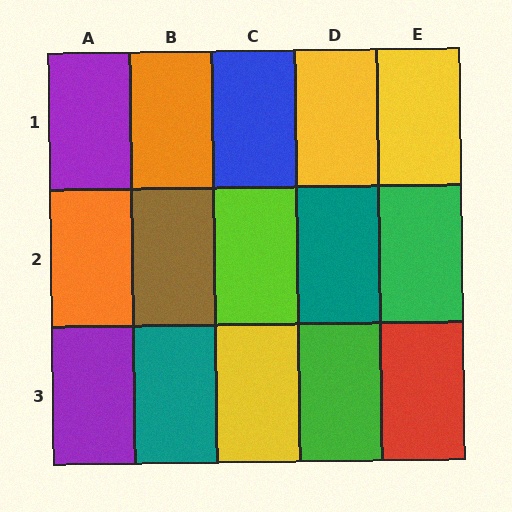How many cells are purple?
2 cells are purple.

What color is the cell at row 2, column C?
Lime.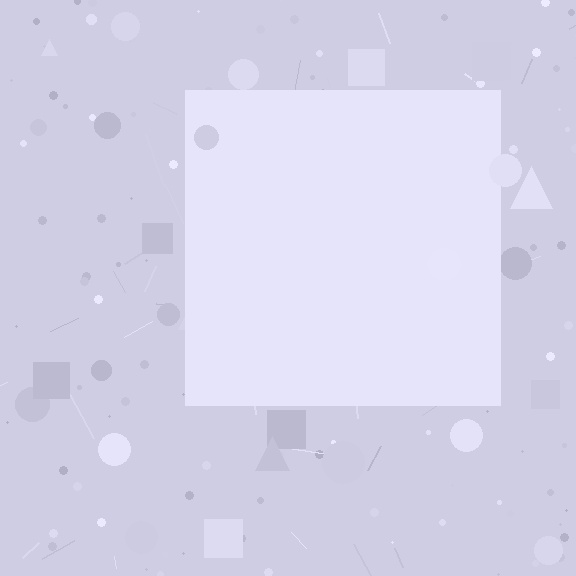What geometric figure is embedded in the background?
A square is embedded in the background.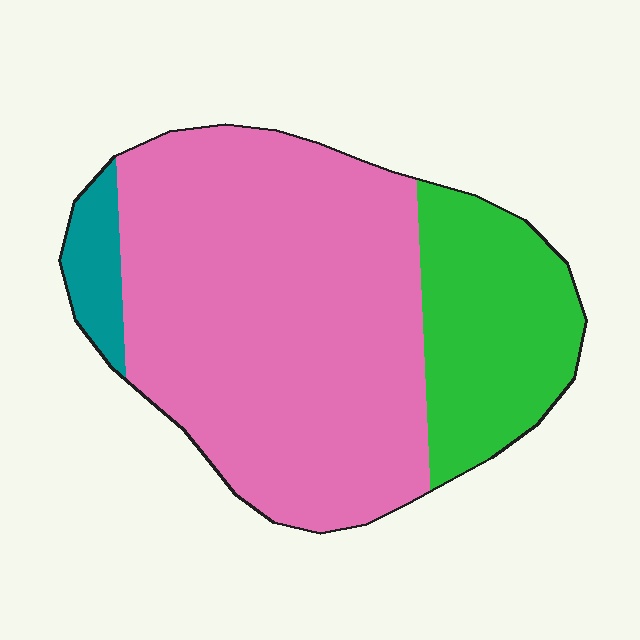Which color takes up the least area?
Teal, at roughly 5%.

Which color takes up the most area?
Pink, at roughly 70%.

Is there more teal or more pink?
Pink.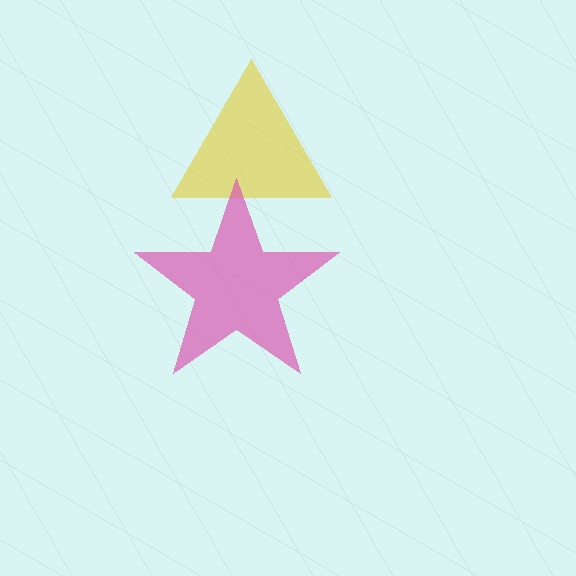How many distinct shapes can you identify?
There are 2 distinct shapes: a yellow triangle, a pink star.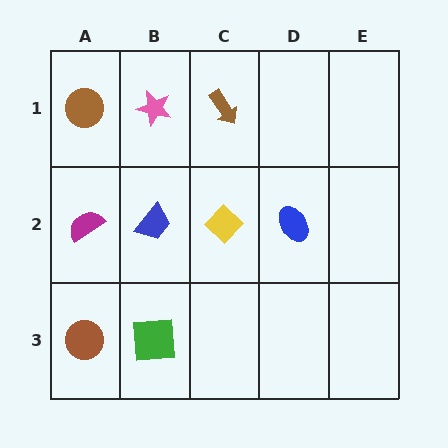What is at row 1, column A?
A brown circle.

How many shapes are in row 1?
3 shapes.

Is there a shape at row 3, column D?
No, that cell is empty.